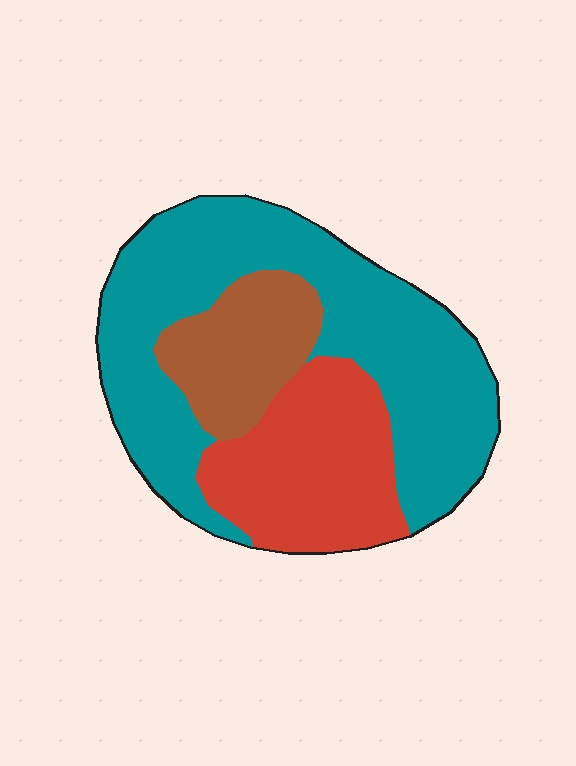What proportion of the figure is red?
Red takes up about one quarter (1/4) of the figure.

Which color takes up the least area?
Brown, at roughly 15%.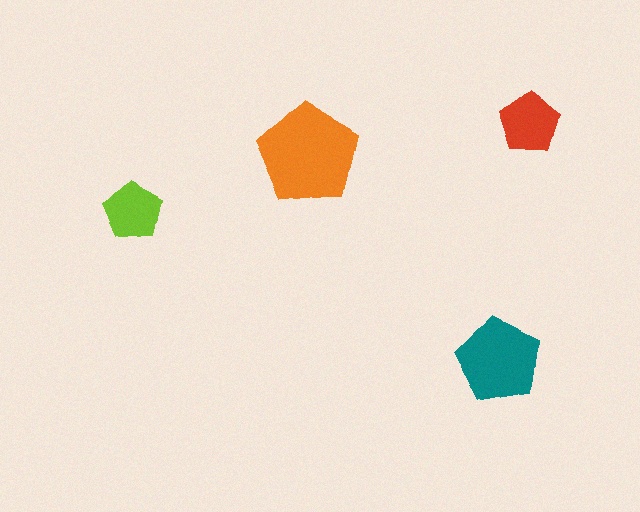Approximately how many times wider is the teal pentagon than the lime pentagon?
About 1.5 times wider.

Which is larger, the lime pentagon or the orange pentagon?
The orange one.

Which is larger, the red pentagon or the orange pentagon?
The orange one.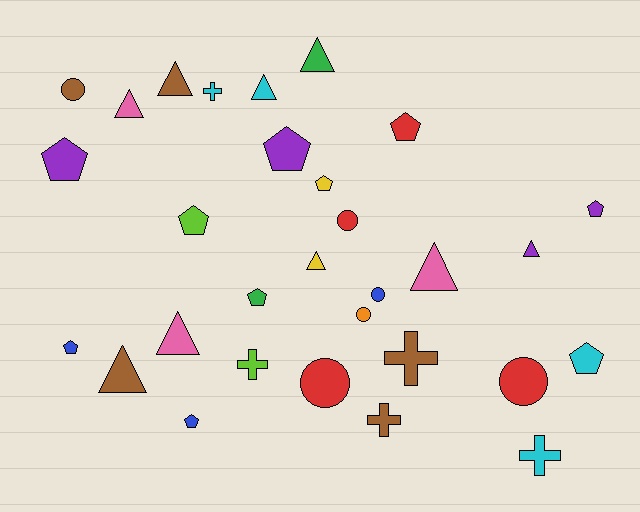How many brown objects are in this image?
There are 5 brown objects.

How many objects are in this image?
There are 30 objects.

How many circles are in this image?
There are 6 circles.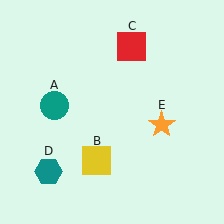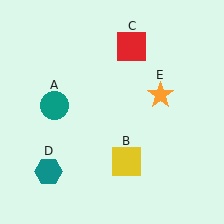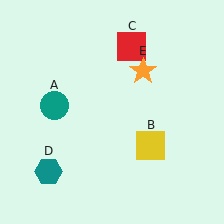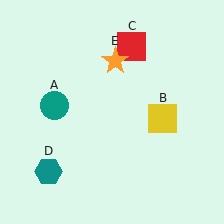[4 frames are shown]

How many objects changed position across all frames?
2 objects changed position: yellow square (object B), orange star (object E).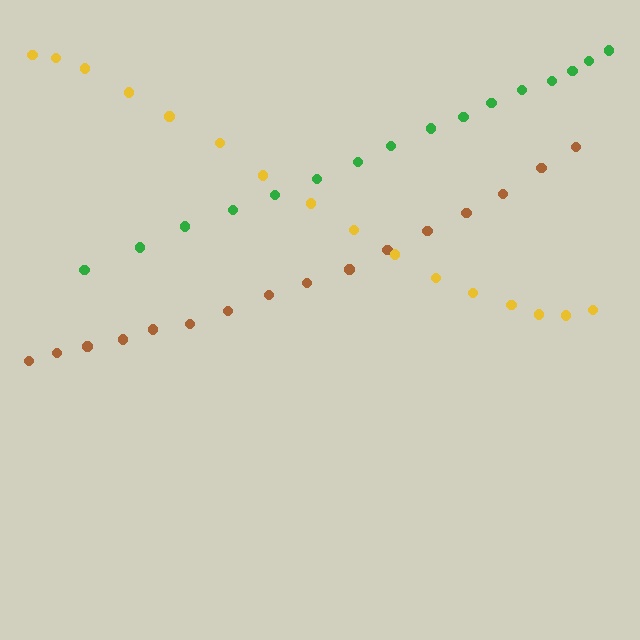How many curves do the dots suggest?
There are 3 distinct paths.